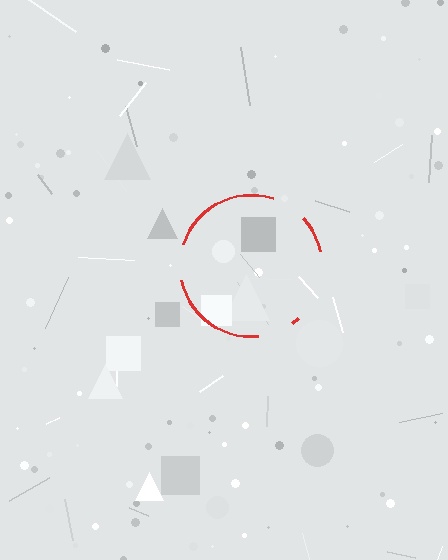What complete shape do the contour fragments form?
The contour fragments form a circle.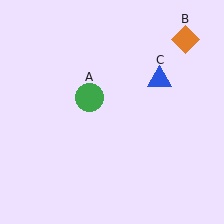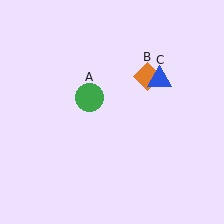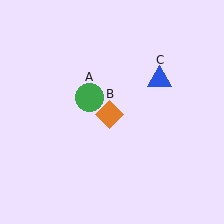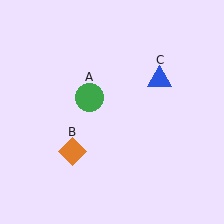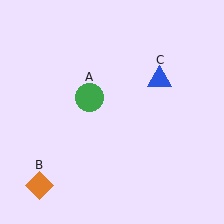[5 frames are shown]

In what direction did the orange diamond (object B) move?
The orange diamond (object B) moved down and to the left.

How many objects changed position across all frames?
1 object changed position: orange diamond (object B).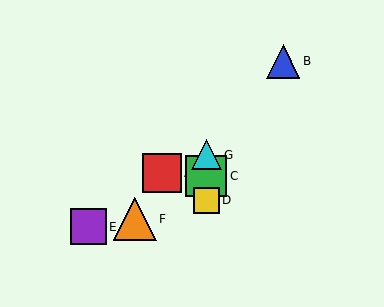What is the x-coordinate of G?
Object G is at x≈206.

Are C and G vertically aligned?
Yes, both are at x≈206.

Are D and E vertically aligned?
No, D is at x≈206 and E is at x≈88.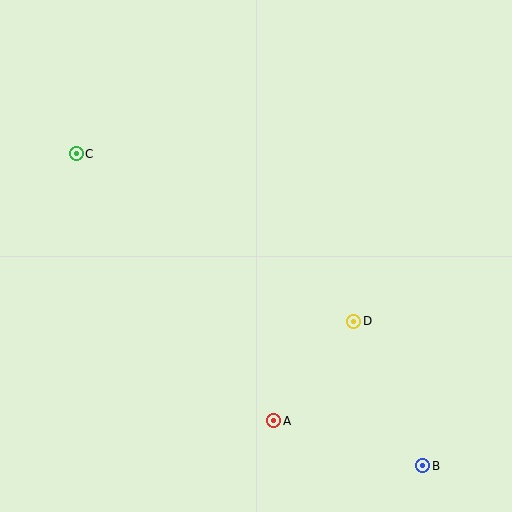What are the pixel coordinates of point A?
Point A is at (274, 421).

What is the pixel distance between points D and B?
The distance between D and B is 160 pixels.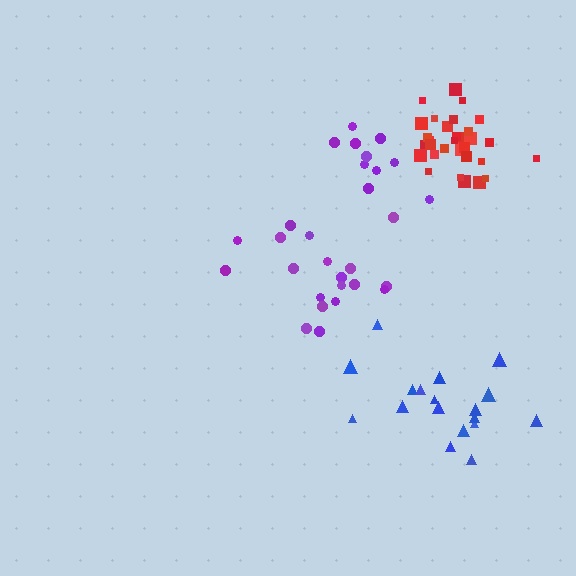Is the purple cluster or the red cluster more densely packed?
Red.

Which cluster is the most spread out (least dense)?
Purple.